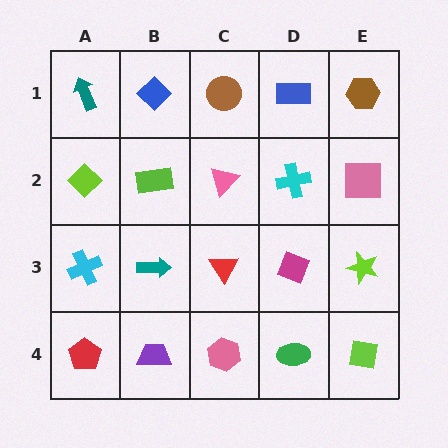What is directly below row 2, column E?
A lime star.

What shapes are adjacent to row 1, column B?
A lime rectangle (row 2, column B), a teal arrow (row 1, column A), a brown circle (row 1, column C).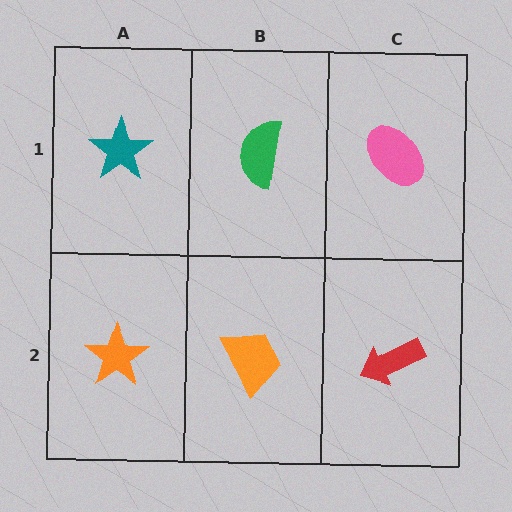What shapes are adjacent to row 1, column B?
An orange trapezoid (row 2, column B), a teal star (row 1, column A), a pink ellipse (row 1, column C).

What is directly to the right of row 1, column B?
A pink ellipse.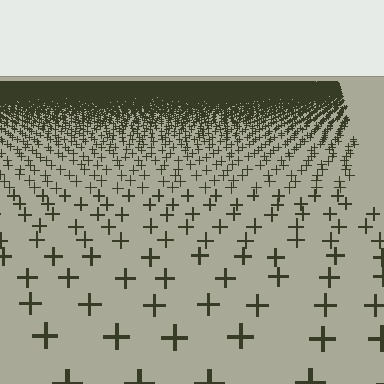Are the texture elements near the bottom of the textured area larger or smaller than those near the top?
Larger. Near the bottom, elements are closer to the viewer and appear at a bigger on-screen size.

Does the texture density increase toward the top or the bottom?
Density increases toward the top.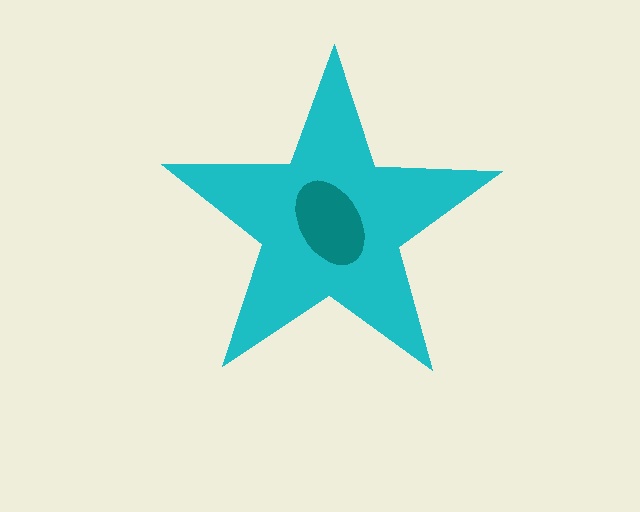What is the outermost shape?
The cyan star.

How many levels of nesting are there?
2.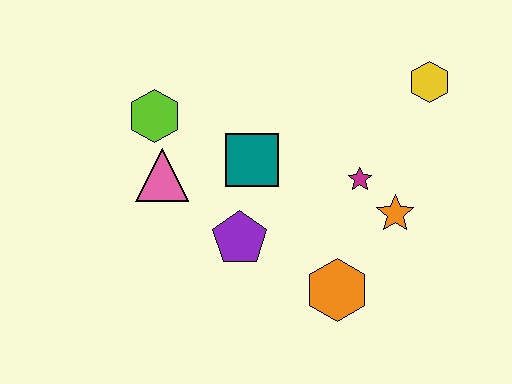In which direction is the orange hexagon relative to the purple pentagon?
The orange hexagon is to the right of the purple pentagon.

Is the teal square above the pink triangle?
Yes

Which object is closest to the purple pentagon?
The teal square is closest to the purple pentagon.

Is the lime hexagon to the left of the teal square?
Yes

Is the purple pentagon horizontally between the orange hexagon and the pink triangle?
Yes